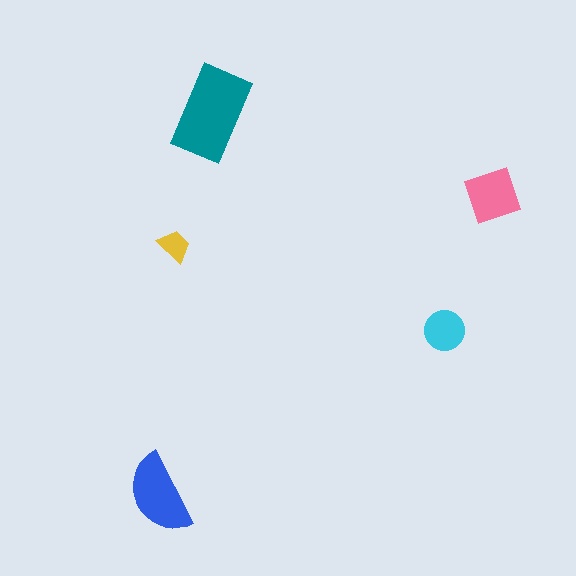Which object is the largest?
The teal rectangle.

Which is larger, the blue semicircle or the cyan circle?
The blue semicircle.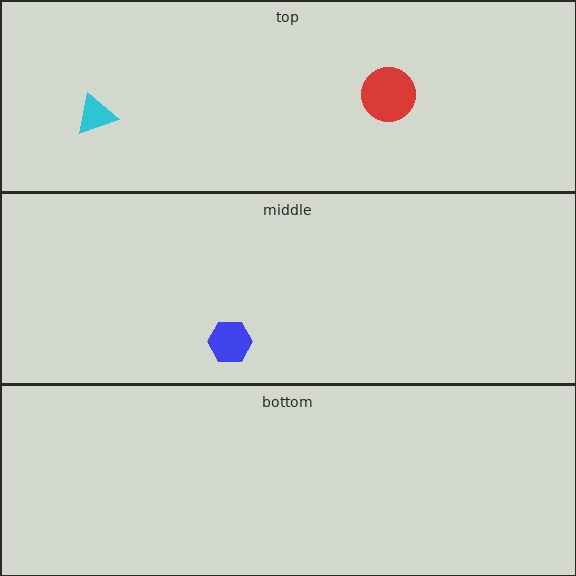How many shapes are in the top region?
2.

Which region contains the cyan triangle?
The top region.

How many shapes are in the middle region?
1.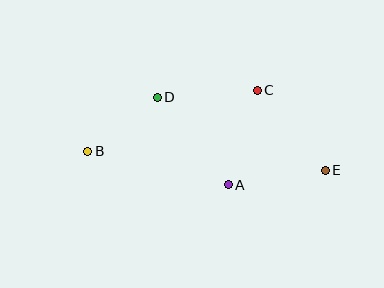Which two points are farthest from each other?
Points B and E are farthest from each other.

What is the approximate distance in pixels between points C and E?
The distance between C and E is approximately 105 pixels.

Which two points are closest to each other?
Points B and D are closest to each other.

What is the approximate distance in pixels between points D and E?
The distance between D and E is approximately 183 pixels.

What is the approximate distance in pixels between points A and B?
The distance between A and B is approximately 145 pixels.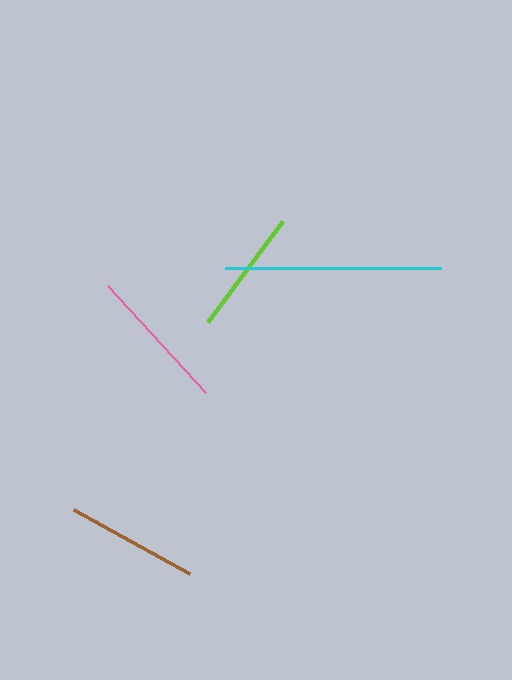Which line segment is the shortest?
The lime line is the shortest at approximately 125 pixels.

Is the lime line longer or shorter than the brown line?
The brown line is longer than the lime line.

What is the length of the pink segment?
The pink segment is approximately 145 pixels long.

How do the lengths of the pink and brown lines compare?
The pink and brown lines are approximately the same length.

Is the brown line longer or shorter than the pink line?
The pink line is longer than the brown line.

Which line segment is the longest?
The cyan line is the longest at approximately 216 pixels.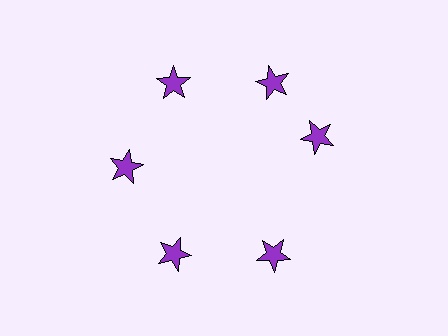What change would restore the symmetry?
The symmetry would be restored by rotating it back into even spacing with its neighbors so that all 6 stars sit at equal angles and equal distance from the center.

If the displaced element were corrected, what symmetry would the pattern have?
It would have 6-fold rotational symmetry — the pattern would map onto itself every 60 degrees.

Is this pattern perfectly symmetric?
No. The 6 purple stars are arranged in a ring, but one element near the 3 o'clock position is rotated out of alignment along the ring, breaking the 6-fold rotational symmetry.